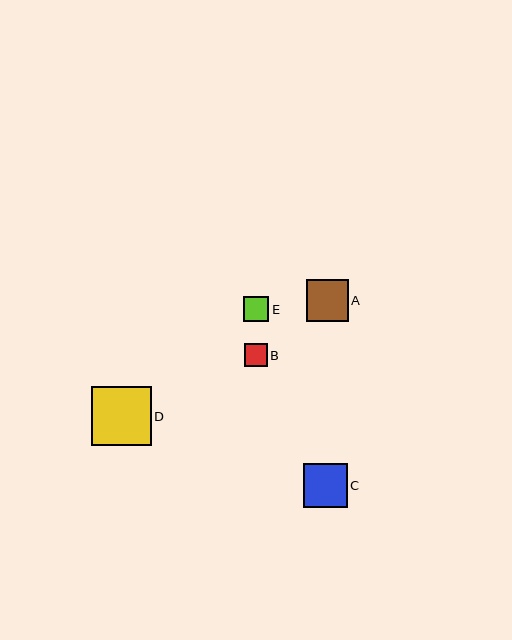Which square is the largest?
Square D is the largest with a size of approximately 59 pixels.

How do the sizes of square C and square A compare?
Square C and square A are approximately the same size.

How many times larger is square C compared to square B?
Square C is approximately 1.9 times the size of square B.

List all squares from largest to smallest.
From largest to smallest: D, C, A, E, B.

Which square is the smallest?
Square B is the smallest with a size of approximately 23 pixels.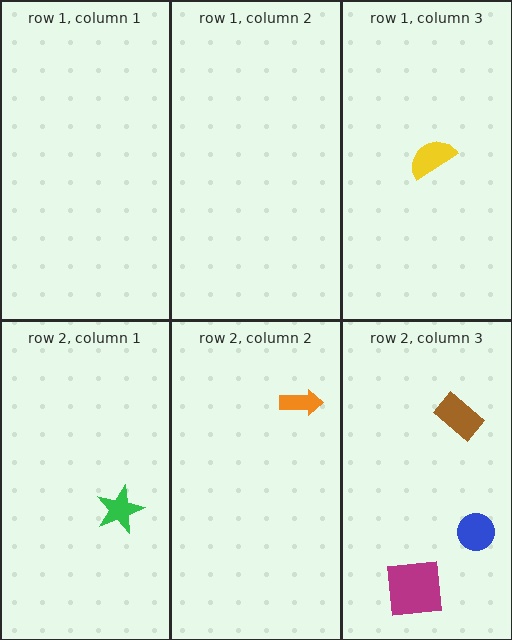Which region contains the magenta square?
The row 2, column 3 region.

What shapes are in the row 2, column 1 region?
The green star.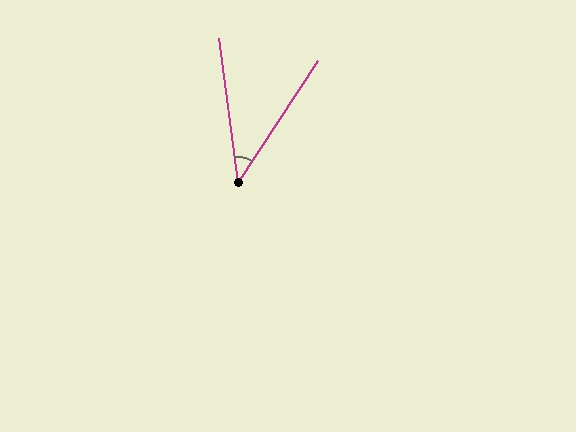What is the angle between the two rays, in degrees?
Approximately 41 degrees.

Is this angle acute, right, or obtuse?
It is acute.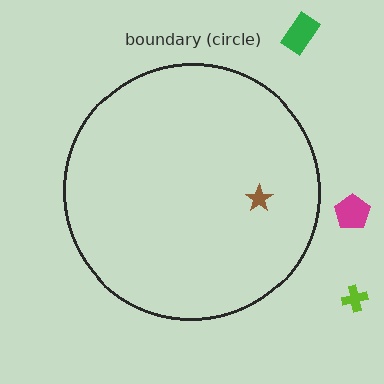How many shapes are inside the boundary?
1 inside, 3 outside.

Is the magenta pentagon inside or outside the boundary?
Outside.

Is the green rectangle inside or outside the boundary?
Outside.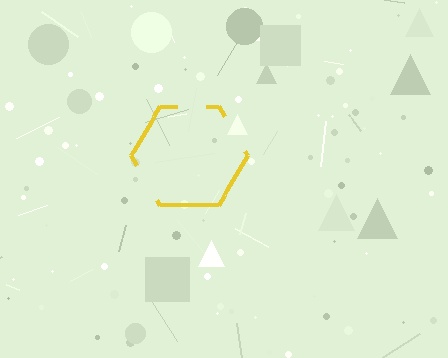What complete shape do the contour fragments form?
The contour fragments form a hexagon.